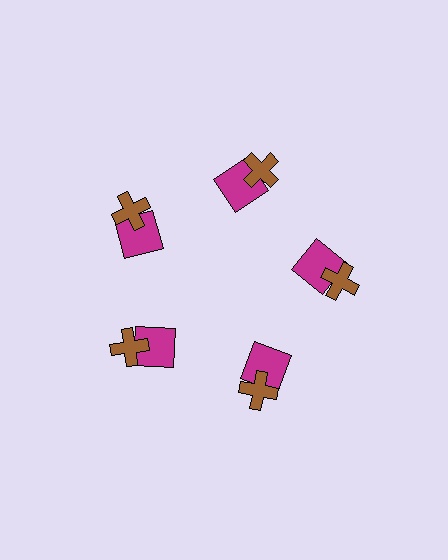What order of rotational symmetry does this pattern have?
This pattern has 5-fold rotational symmetry.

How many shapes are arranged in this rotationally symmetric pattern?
There are 10 shapes, arranged in 5 groups of 2.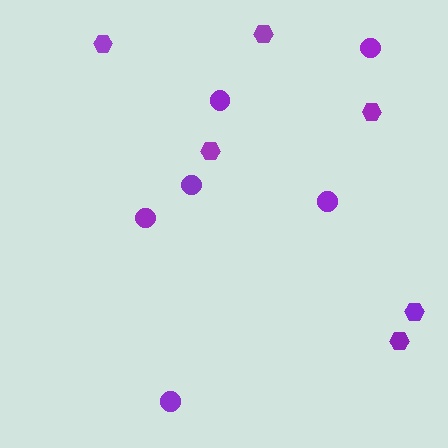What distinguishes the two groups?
There are 2 groups: one group of hexagons (6) and one group of circles (6).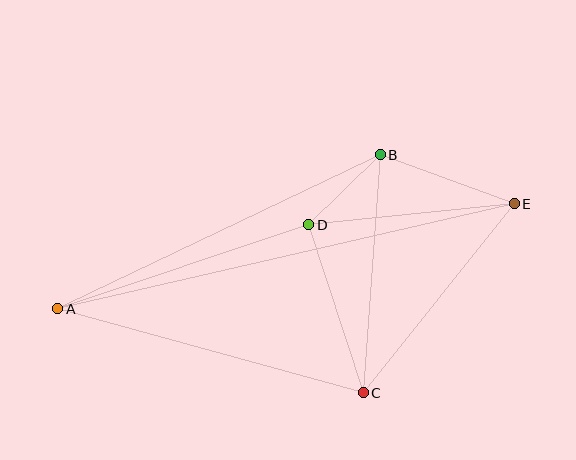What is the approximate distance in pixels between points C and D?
The distance between C and D is approximately 177 pixels.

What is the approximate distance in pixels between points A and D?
The distance between A and D is approximately 264 pixels.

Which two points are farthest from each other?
Points A and E are farthest from each other.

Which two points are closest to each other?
Points B and D are closest to each other.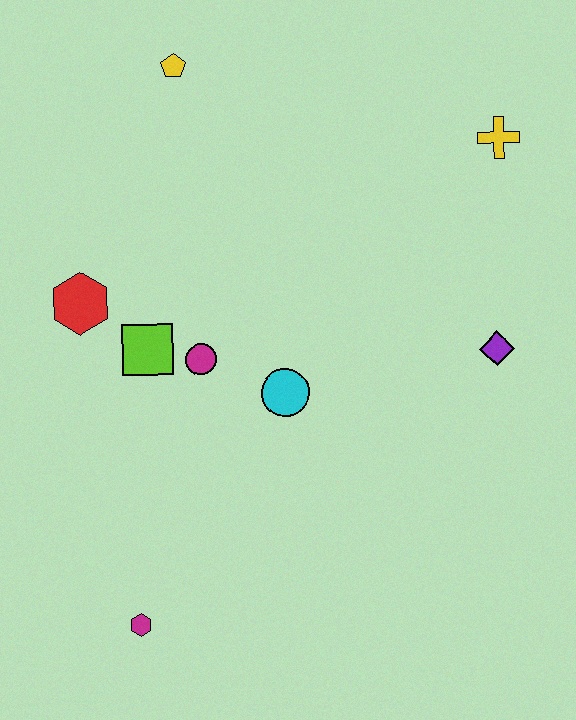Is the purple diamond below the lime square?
Yes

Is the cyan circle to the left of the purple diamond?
Yes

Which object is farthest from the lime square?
The yellow cross is farthest from the lime square.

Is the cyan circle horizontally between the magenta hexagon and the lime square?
No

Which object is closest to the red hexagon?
The lime square is closest to the red hexagon.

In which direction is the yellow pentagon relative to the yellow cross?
The yellow pentagon is to the left of the yellow cross.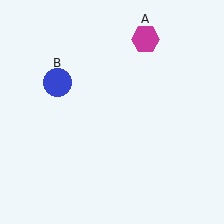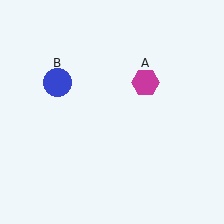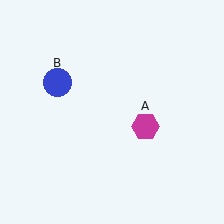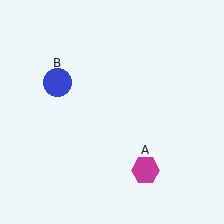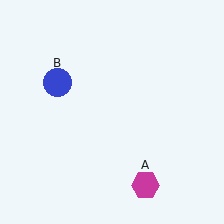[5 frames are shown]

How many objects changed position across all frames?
1 object changed position: magenta hexagon (object A).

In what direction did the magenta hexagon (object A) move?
The magenta hexagon (object A) moved down.